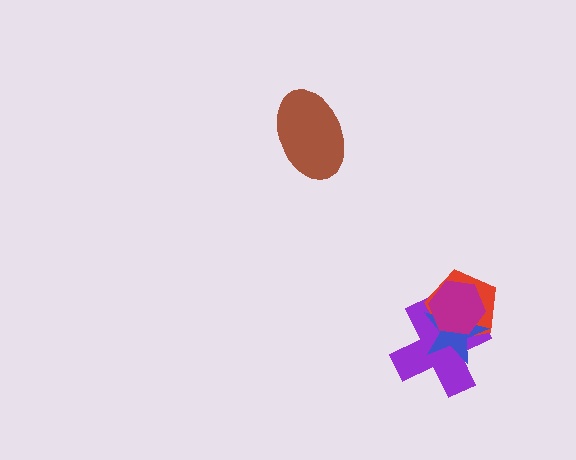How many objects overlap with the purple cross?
3 objects overlap with the purple cross.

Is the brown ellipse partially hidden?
No, no other shape covers it.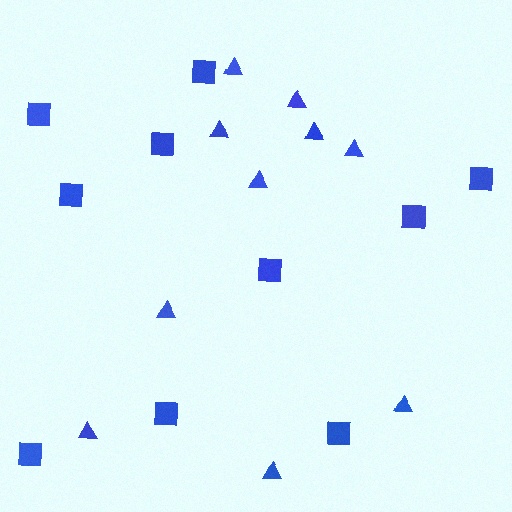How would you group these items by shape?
There are 2 groups: one group of squares (10) and one group of triangles (10).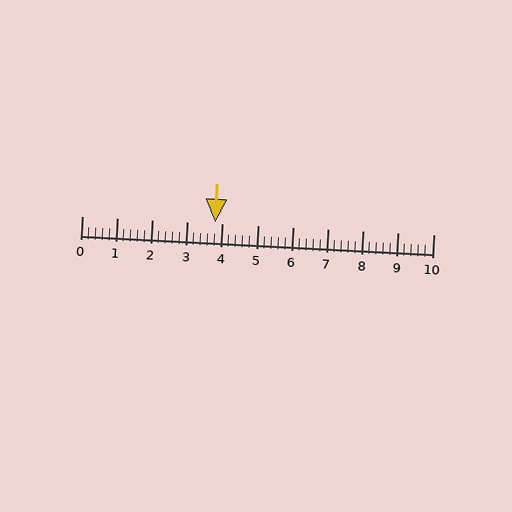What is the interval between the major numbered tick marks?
The major tick marks are spaced 1 units apart.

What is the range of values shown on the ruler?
The ruler shows values from 0 to 10.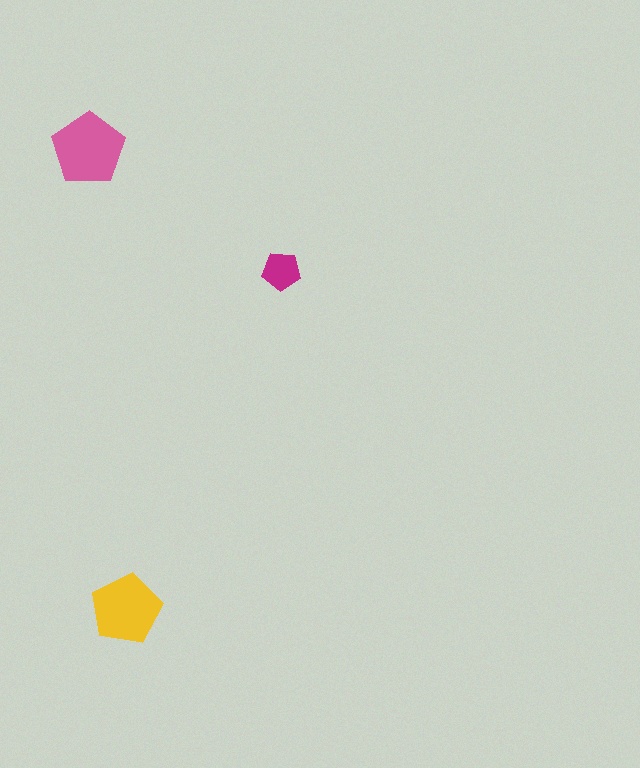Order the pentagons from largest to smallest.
the pink one, the yellow one, the magenta one.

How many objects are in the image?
There are 3 objects in the image.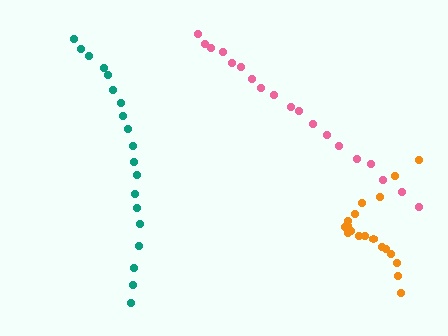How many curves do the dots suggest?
There are 3 distinct paths.